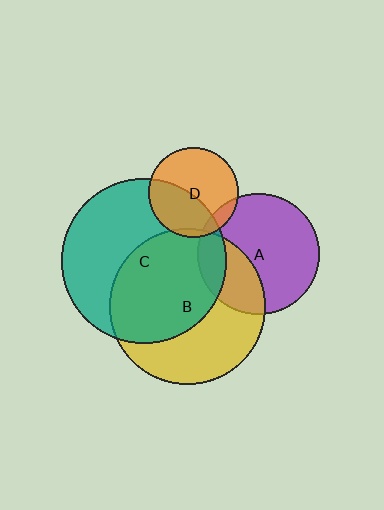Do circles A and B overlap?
Yes.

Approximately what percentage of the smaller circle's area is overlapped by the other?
Approximately 30%.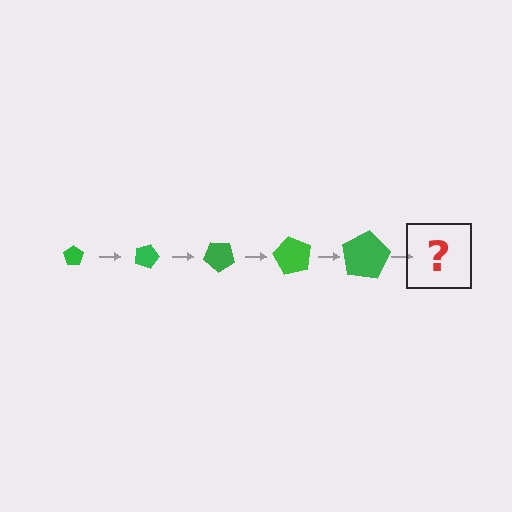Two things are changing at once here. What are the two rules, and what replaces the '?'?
The two rules are that the pentagon grows larger each step and it rotates 20 degrees each step. The '?' should be a pentagon, larger than the previous one and rotated 100 degrees from the start.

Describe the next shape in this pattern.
It should be a pentagon, larger than the previous one and rotated 100 degrees from the start.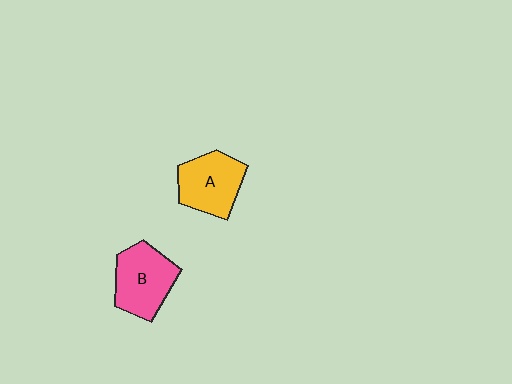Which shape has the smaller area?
Shape A (yellow).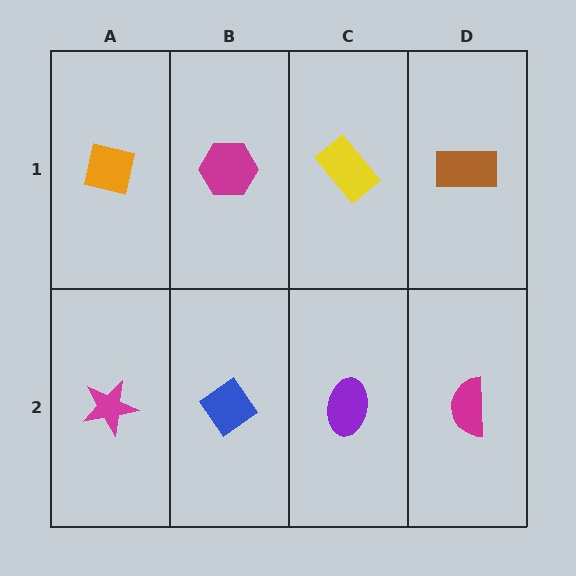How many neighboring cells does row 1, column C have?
3.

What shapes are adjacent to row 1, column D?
A magenta semicircle (row 2, column D), a yellow rectangle (row 1, column C).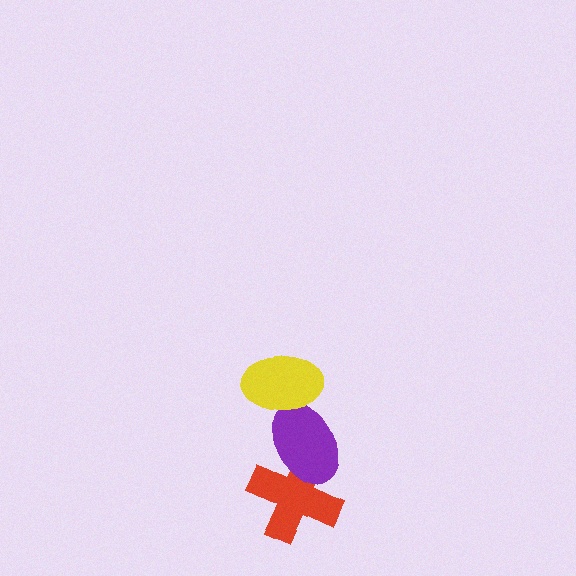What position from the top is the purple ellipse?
The purple ellipse is 2nd from the top.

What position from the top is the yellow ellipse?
The yellow ellipse is 1st from the top.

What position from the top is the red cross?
The red cross is 3rd from the top.